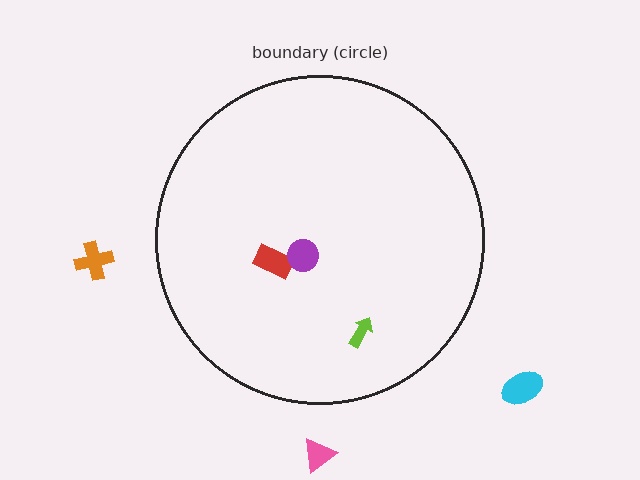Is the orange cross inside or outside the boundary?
Outside.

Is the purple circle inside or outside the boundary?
Inside.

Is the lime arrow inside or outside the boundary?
Inside.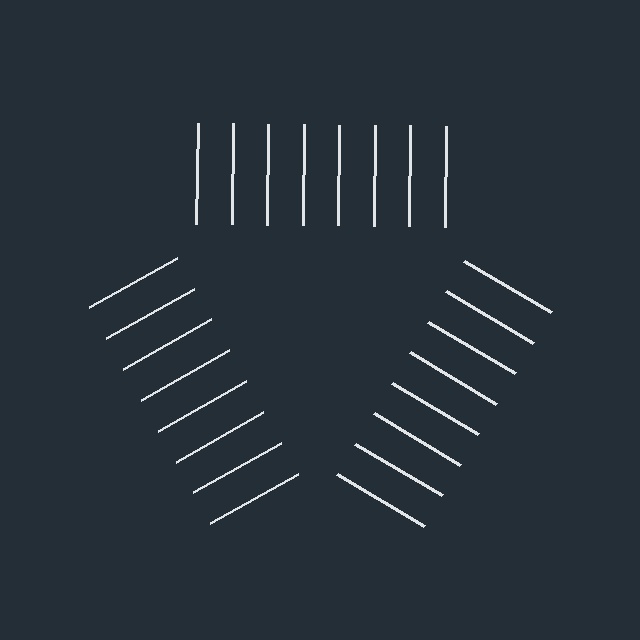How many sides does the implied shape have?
3 sides — the line-ends trace a triangle.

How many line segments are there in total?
24 — 8 along each of the 3 edges.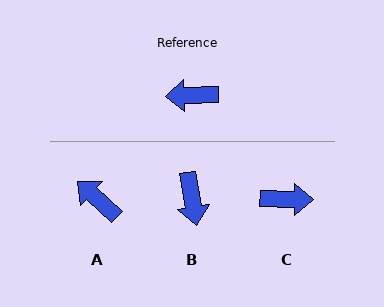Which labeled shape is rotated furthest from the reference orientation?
C, about 178 degrees away.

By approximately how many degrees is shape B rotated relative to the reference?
Approximately 98 degrees counter-clockwise.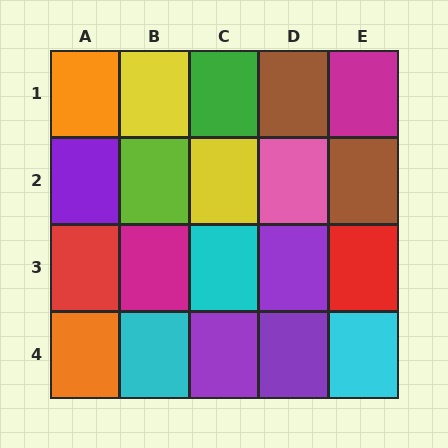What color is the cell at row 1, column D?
Brown.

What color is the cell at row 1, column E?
Magenta.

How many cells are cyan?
3 cells are cyan.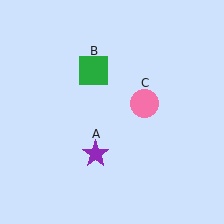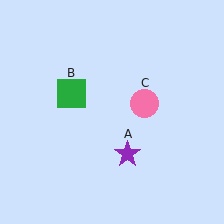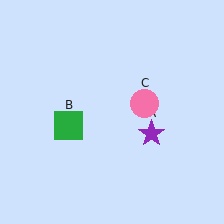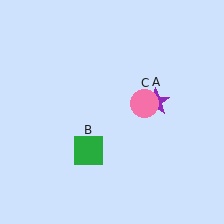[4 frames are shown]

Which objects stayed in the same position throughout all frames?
Pink circle (object C) remained stationary.